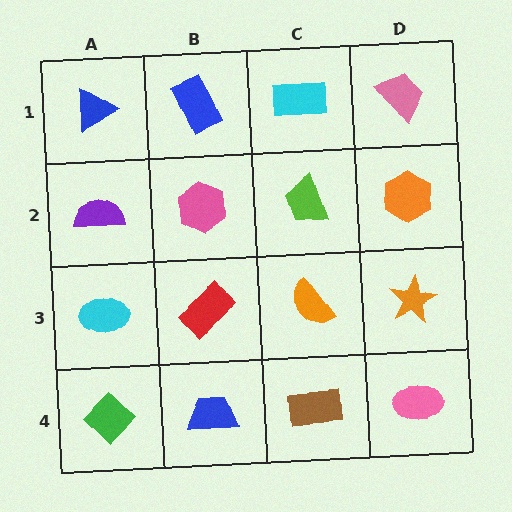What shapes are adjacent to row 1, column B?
A pink hexagon (row 2, column B), a blue triangle (row 1, column A), a cyan rectangle (row 1, column C).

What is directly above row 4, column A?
A cyan ellipse.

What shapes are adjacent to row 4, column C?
An orange semicircle (row 3, column C), a blue trapezoid (row 4, column B), a pink ellipse (row 4, column D).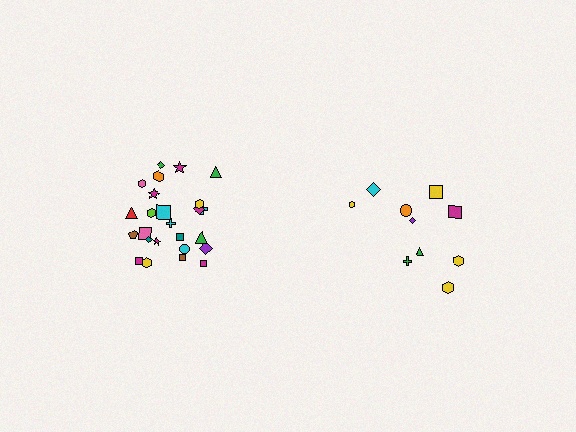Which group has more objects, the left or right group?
The left group.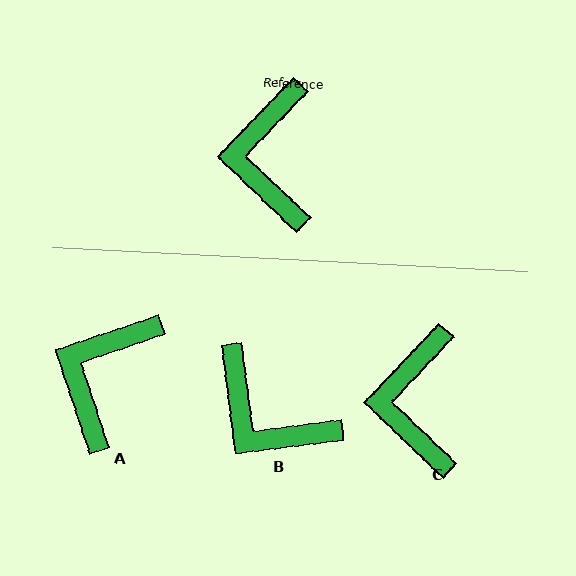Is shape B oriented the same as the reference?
No, it is off by about 51 degrees.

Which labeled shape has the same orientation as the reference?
C.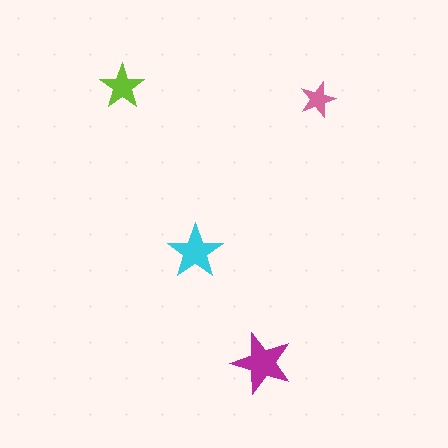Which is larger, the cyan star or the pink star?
The cyan one.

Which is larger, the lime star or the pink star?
The lime one.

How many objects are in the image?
There are 4 objects in the image.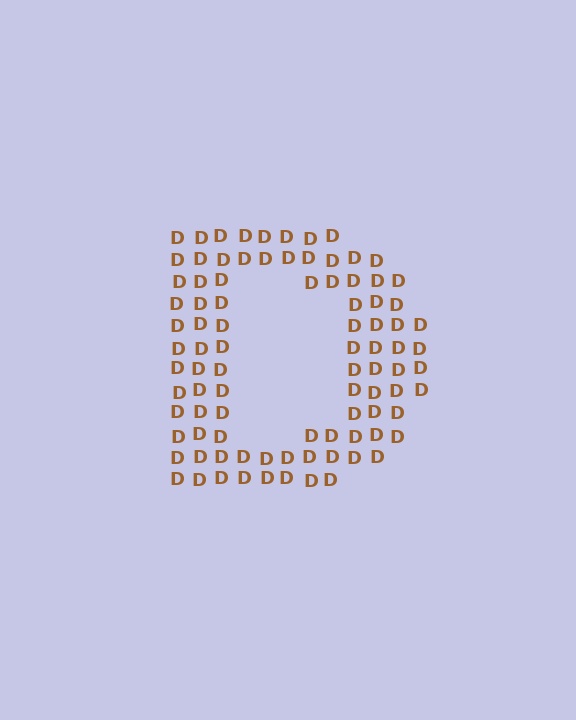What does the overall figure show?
The overall figure shows the letter D.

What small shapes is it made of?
It is made of small letter D's.